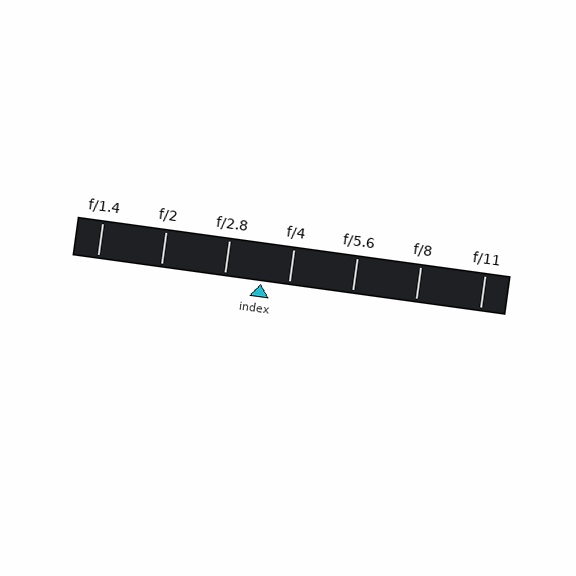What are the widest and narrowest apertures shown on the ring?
The widest aperture shown is f/1.4 and the narrowest is f/11.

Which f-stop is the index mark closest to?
The index mark is closest to f/4.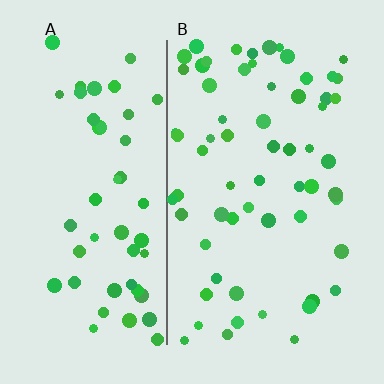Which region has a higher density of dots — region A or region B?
B (the right).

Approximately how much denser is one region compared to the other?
Approximately 1.2× — region B over region A.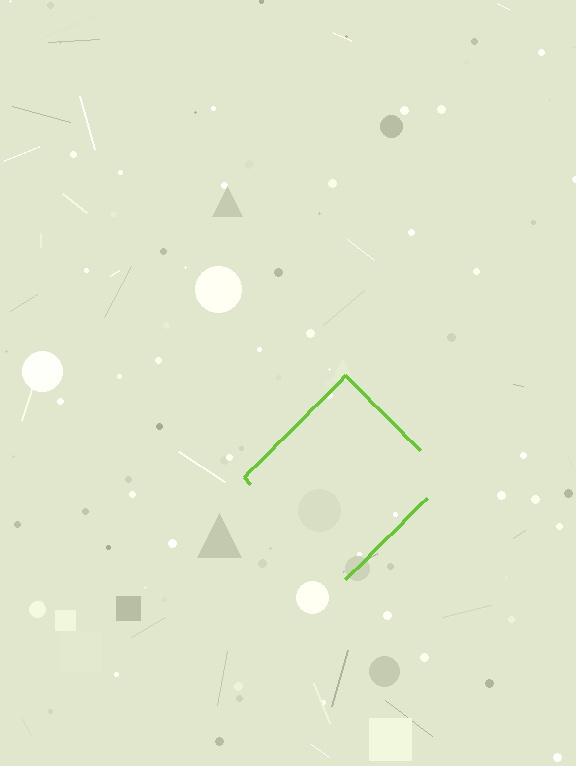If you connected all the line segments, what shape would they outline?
They would outline a diamond.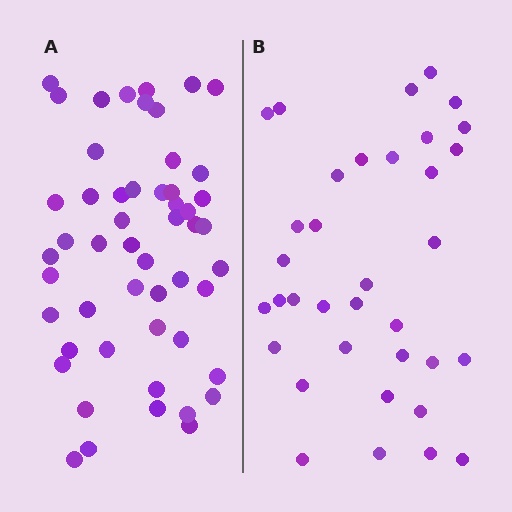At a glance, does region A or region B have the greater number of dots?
Region A (the left region) has more dots.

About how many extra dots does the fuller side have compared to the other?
Region A has approximately 15 more dots than region B.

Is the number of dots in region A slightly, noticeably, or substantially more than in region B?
Region A has substantially more. The ratio is roughly 1.5 to 1.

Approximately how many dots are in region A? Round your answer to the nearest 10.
About 50 dots. (The exact count is 52, which rounds to 50.)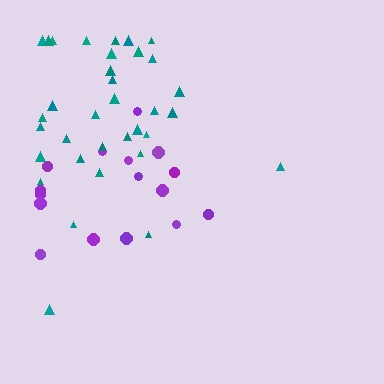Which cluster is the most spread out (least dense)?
Purple.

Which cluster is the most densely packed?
Teal.